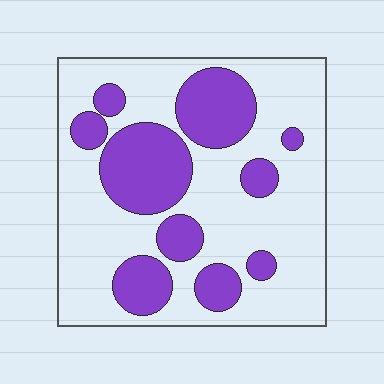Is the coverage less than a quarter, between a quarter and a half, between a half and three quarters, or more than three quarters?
Between a quarter and a half.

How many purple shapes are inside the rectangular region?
10.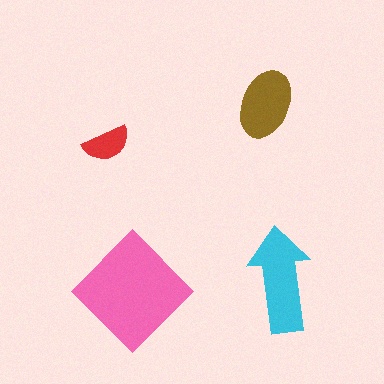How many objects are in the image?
There are 4 objects in the image.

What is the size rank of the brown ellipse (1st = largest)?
3rd.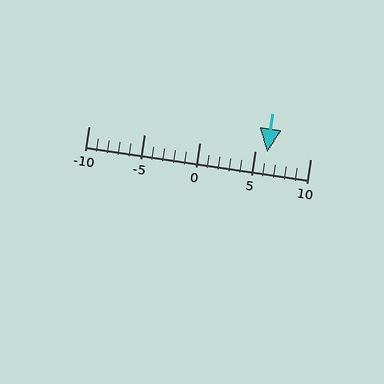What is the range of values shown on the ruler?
The ruler shows values from -10 to 10.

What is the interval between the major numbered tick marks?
The major tick marks are spaced 5 units apart.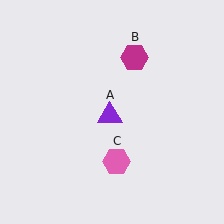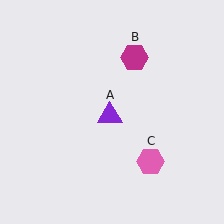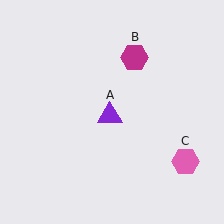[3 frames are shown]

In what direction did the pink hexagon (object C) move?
The pink hexagon (object C) moved right.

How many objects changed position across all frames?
1 object changed position: pink hexagon (object C).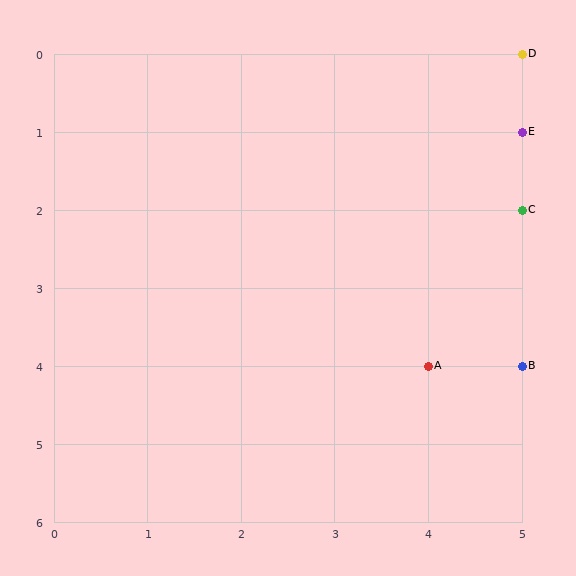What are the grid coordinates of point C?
Point C is at grid coordinates (5, 2).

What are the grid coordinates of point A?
Point A is at grid coordinates (4, 4).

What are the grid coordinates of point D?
Point D is at grid coordinates (5, 0).